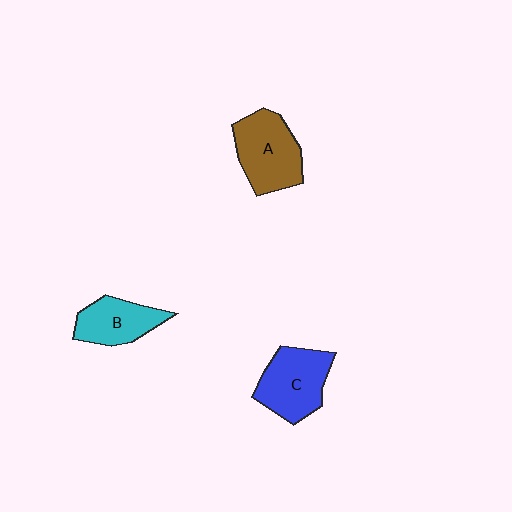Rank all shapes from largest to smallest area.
From largest to smallest: A (brown), C (blue), B (cyan).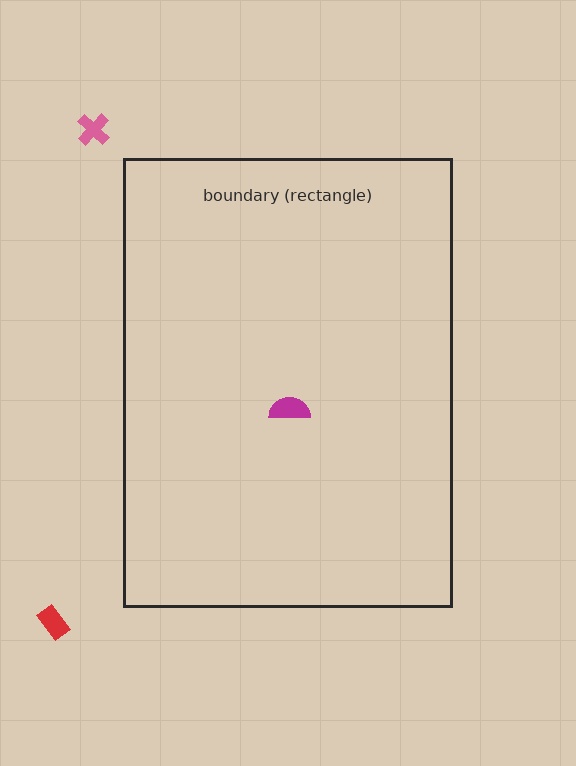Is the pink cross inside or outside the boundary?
Outside.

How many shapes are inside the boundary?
1 inside, 2 outside.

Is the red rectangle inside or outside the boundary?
Outside.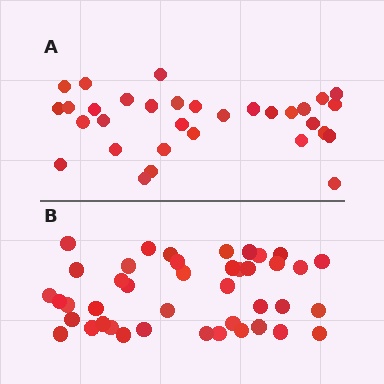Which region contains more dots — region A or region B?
Region B (the bottom region) has more dots.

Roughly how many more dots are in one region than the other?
Region B has roughly 10 or so more dots than region A.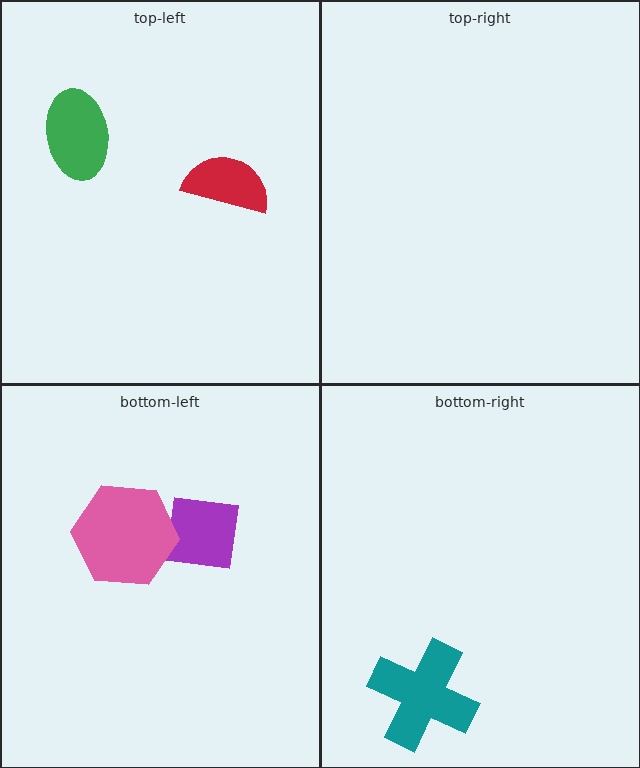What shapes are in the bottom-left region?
The purple square, the pink hexagon.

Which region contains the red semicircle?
The top-left region.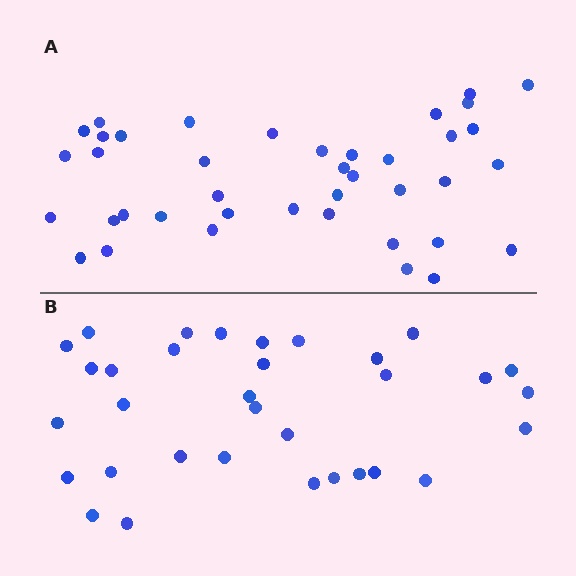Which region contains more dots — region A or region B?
Region A (the top region) has more dots.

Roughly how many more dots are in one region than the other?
Region A has roughly 8 or so more dots than region B.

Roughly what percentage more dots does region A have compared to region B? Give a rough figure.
About 20% more.